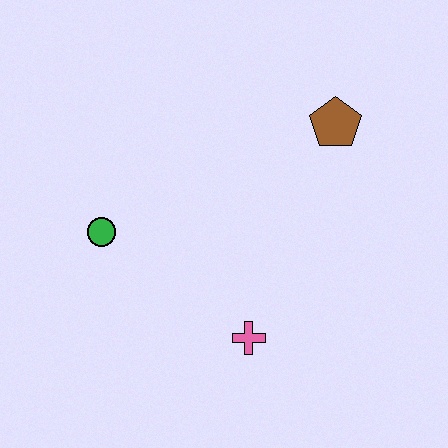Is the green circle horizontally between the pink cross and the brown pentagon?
No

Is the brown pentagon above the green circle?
Yes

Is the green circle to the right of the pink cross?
No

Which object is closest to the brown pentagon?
The pink cross is closest to the brown pentagon.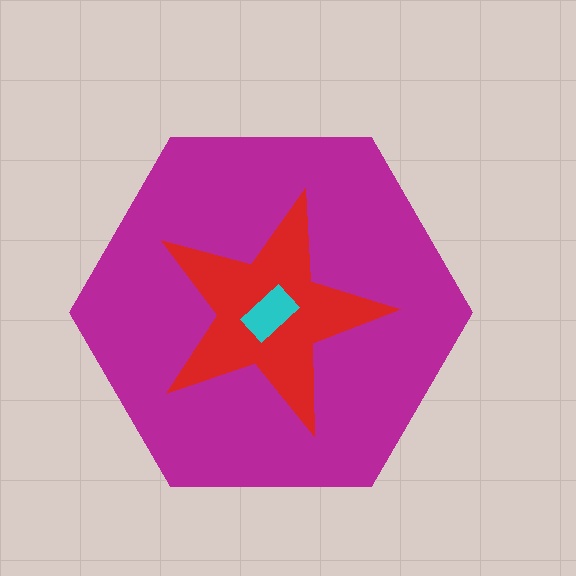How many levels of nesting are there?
3.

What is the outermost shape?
The magenta hexagon.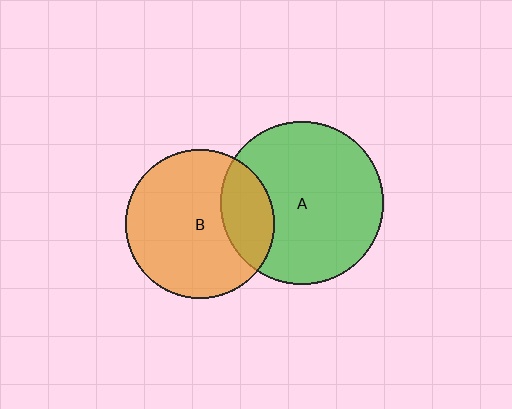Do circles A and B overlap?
Yes.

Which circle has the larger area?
Circle A (green).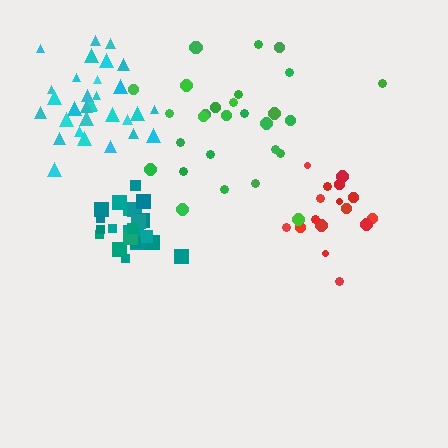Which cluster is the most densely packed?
Teal.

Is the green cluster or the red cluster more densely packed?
Red.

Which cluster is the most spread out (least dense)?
Green.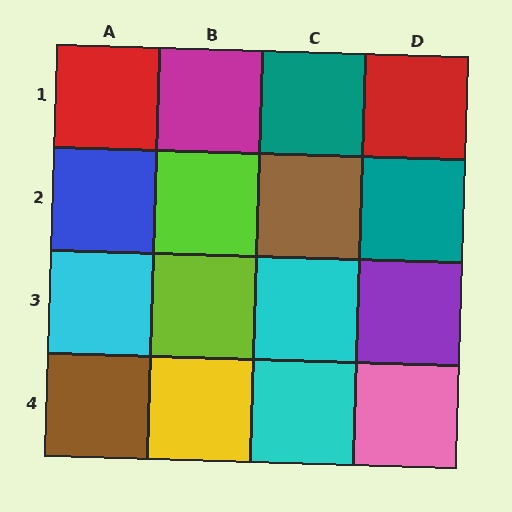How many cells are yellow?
1 cell is yellow.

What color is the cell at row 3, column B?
Lime.